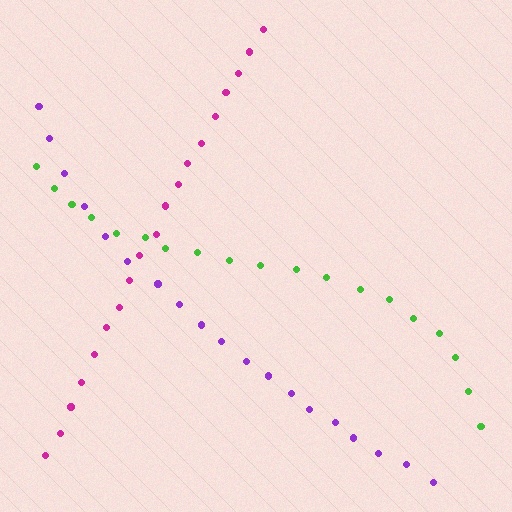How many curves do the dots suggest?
There are 3 distinct paths.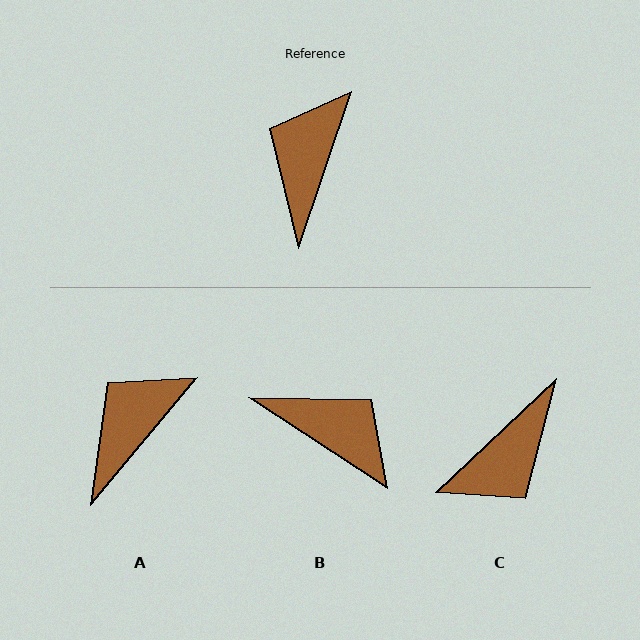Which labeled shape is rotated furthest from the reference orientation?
C, about 152 degrees away.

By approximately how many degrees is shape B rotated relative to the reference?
Approximately 104 degrees clockwise.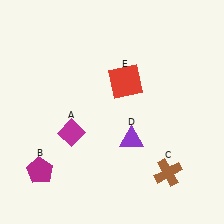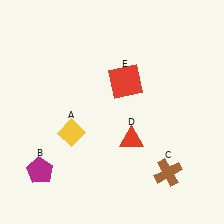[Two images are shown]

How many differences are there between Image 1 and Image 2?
There are 2 differences between the two images.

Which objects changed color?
A changed from magenta to yellow. D changed from purple to red.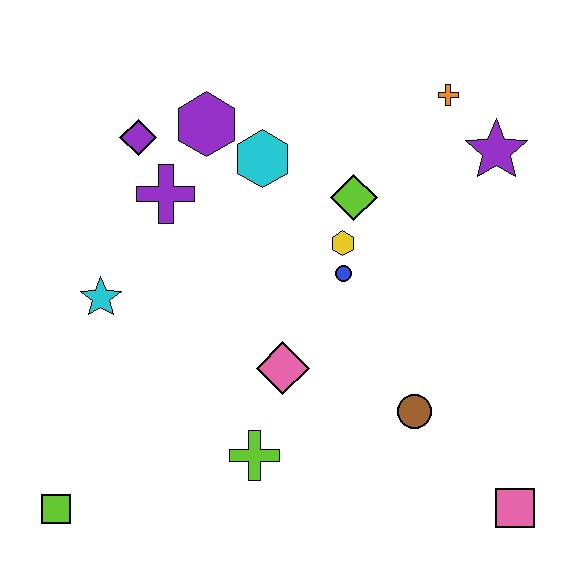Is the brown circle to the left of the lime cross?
No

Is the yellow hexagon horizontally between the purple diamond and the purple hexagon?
No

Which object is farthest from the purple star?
The lime square is farthest from the purple star.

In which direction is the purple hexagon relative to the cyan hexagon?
The purple hexagon is to the left of the cyan hexagon.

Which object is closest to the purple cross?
The purple diamond is closest to the purple cross.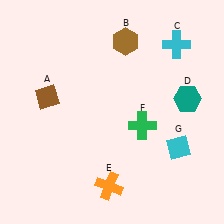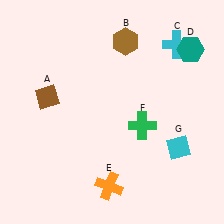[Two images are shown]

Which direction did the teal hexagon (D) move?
The teal hexagon (D) moved up.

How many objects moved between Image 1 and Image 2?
1 object moved between the two images.